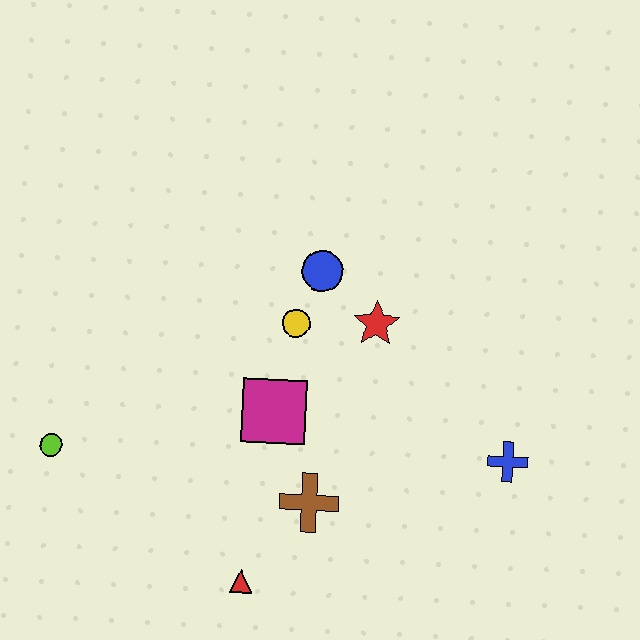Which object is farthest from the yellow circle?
The lime circle is farthest from the yellow circle.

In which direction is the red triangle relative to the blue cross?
The red triangle is to the left of the blue cross.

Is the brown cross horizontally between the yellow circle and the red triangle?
No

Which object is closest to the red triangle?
The brown cross is closest to the red triangle.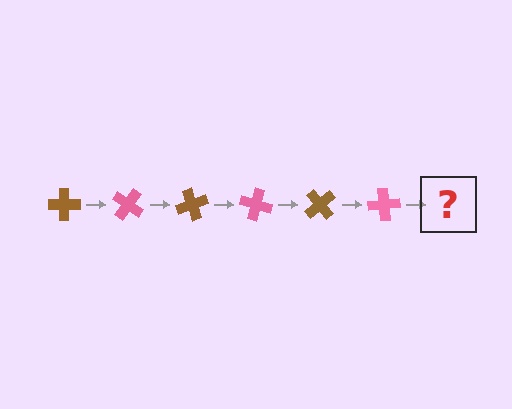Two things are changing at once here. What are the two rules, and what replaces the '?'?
The two rules are that it rotates 35 degrees each step and the color cycles through brown and pink. The '?' should be a brown cross, rotated 210 degrees from the start.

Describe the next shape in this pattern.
It should be a brown cross, rotated 210 degrees from the start.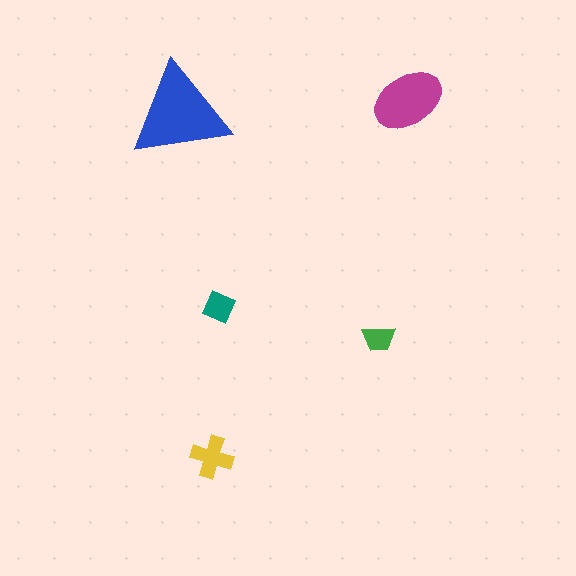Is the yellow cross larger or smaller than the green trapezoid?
Larger.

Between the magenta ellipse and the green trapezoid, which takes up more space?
The magenta ellipse.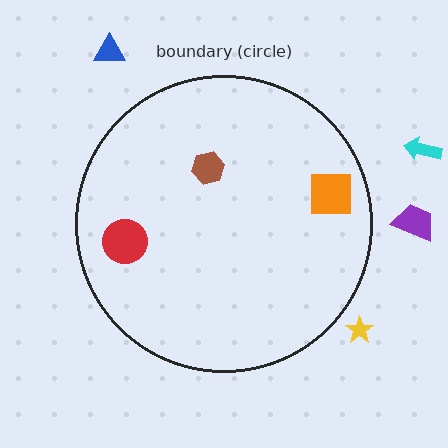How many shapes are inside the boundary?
3 inside, 4 outside.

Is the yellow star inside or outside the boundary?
Outside.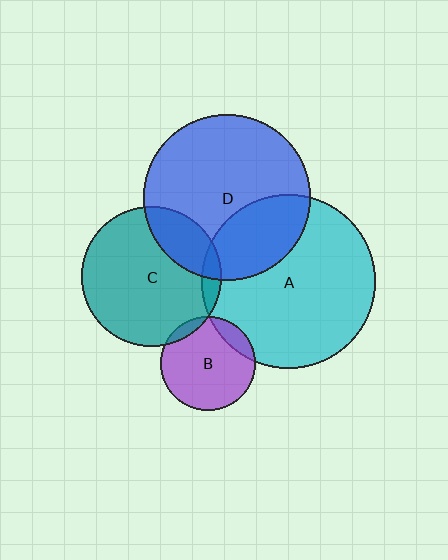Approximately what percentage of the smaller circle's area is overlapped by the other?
Approximately 30%.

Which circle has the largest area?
Circle A (cyan).